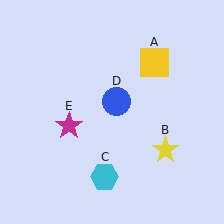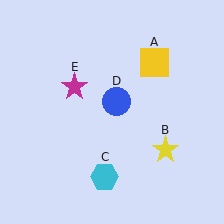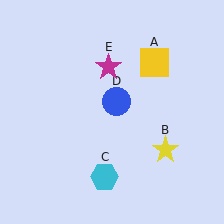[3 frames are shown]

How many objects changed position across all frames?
1 object changed position: magenta star (object E).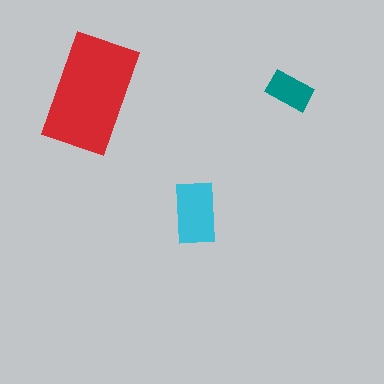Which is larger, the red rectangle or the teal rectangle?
The red one.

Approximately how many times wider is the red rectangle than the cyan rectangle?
About 2 times wider.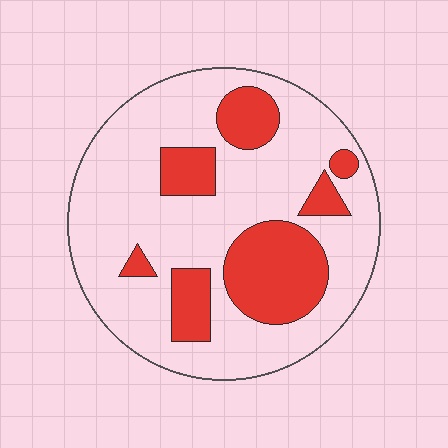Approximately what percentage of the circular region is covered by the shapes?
Approximately 25%.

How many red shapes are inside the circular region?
7.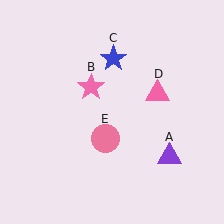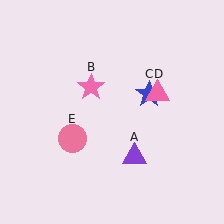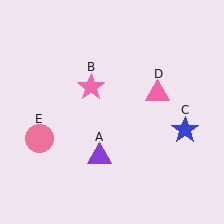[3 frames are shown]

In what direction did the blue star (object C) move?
The blue star (object C) moved down and to the right.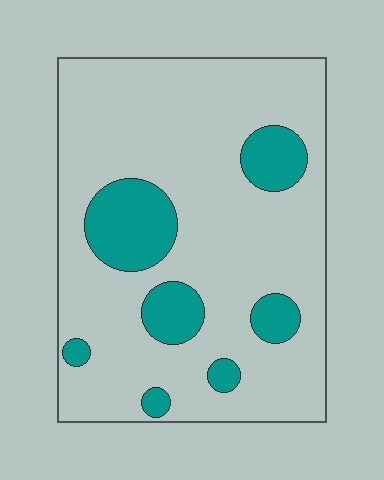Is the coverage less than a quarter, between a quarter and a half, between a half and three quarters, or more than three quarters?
Less than a quarter.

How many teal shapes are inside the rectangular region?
7.